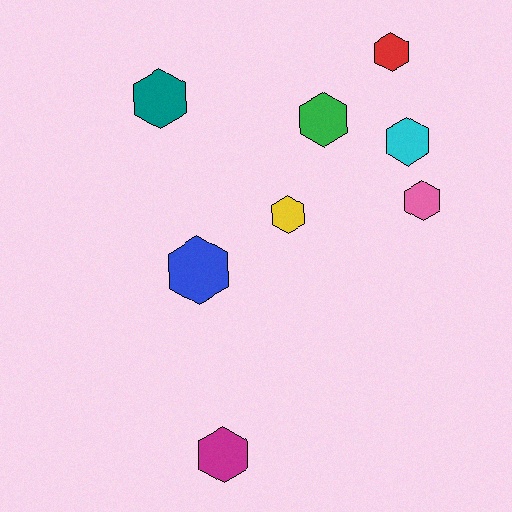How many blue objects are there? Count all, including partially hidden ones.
There is 1 blue object.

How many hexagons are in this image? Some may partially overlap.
There are 8 hexagons.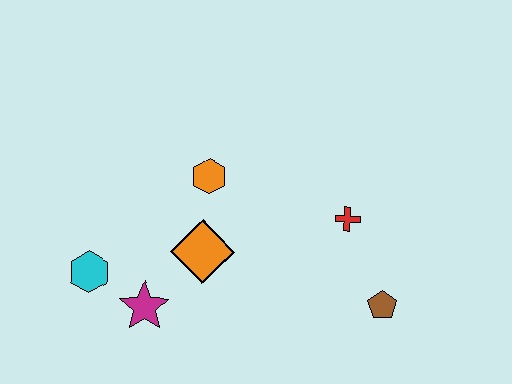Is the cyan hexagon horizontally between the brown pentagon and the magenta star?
No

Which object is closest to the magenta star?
The cyan hexagon is closest to the magenta star.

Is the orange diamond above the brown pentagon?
Yes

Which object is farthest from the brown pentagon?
The cyan hexagon is farthest from the brown pentagon.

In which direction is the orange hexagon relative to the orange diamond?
The orange hexagon is above the orange diamond.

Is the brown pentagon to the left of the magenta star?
No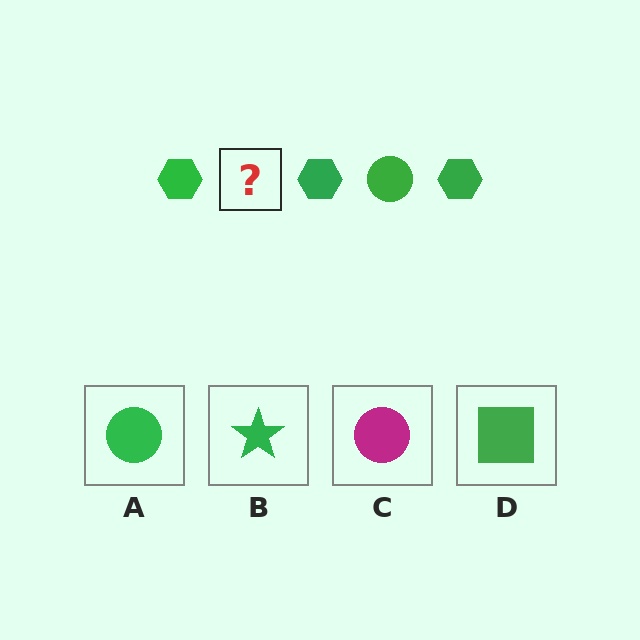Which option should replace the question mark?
Option A.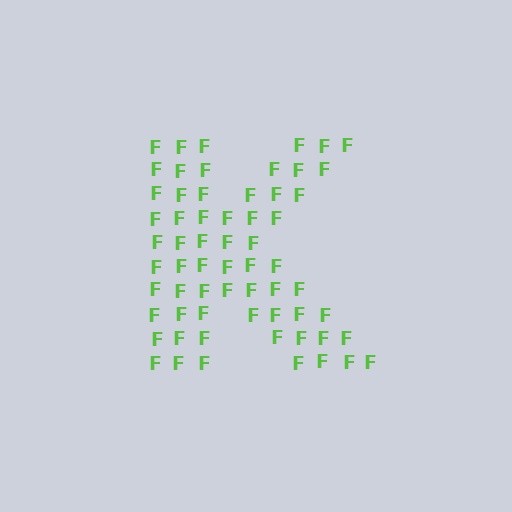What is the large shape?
The large shape is the letter K.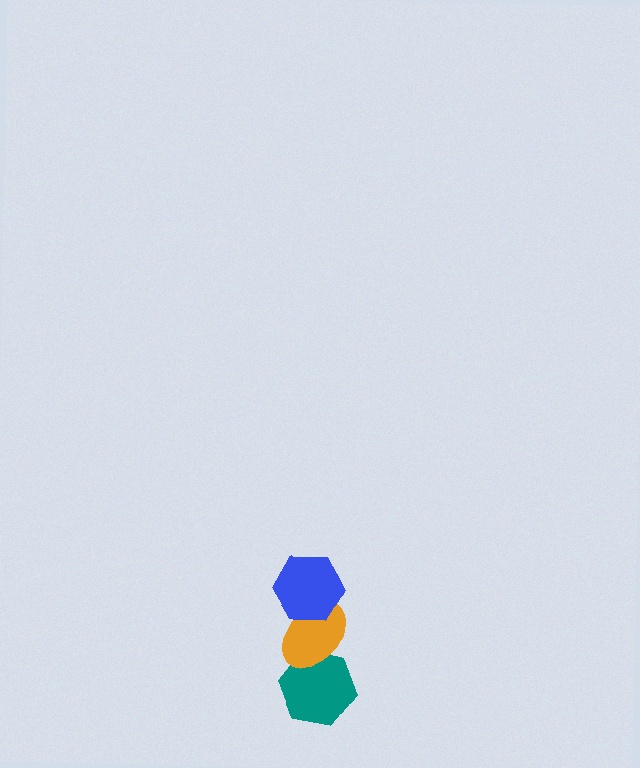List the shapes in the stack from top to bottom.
From top to bottom: the blue hexagon, the orange ellipse, the teal hexagon.